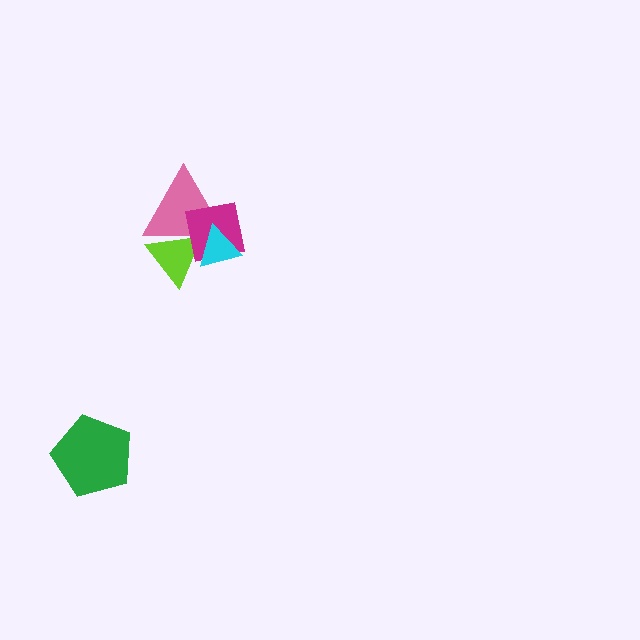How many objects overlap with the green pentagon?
0 objects overlap with the green pentagon.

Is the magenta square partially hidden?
Yes, it is partially covered by another shape.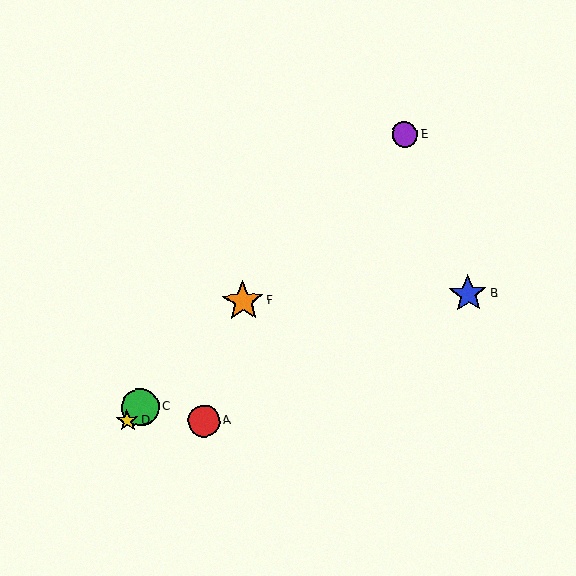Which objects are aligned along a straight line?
Objects C, D, E, F are aligned along a straight line.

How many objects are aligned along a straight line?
4 objects (C, D, E, F) are aligned along a straight line.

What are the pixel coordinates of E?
Object E is at (405, 134).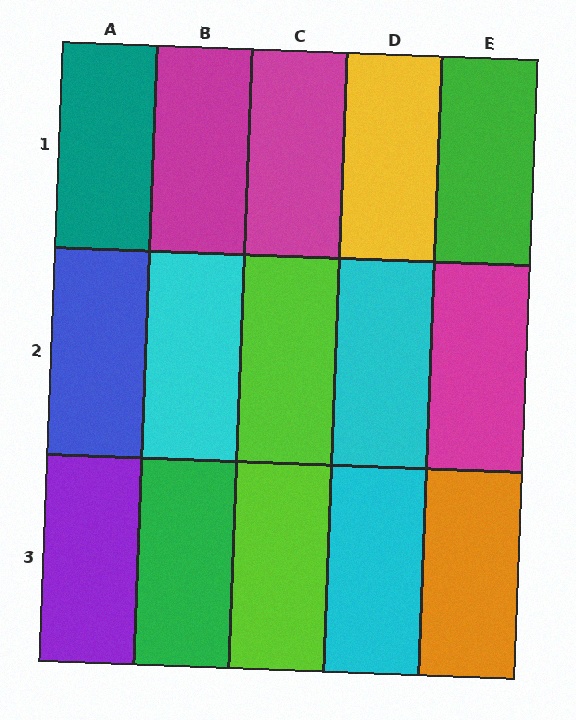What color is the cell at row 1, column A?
Teal.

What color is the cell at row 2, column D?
Cyan.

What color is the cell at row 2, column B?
Cyan.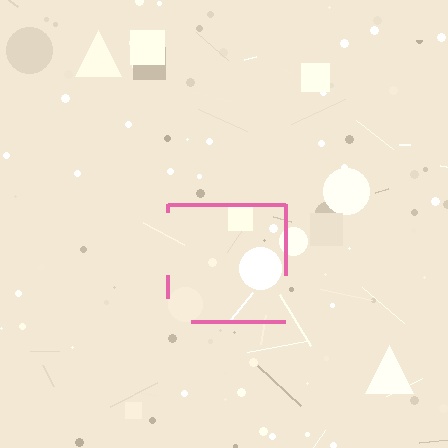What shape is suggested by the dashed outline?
The dashed outline suggests a square.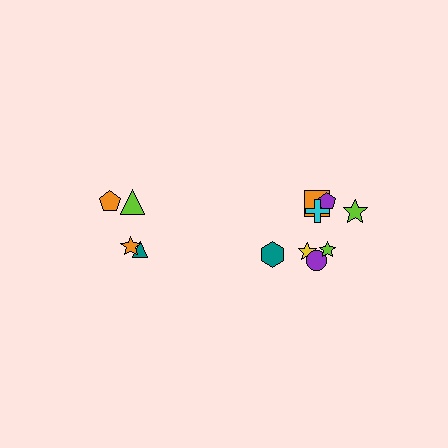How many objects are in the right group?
There are 8 objects.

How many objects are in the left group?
There are 4 objects.